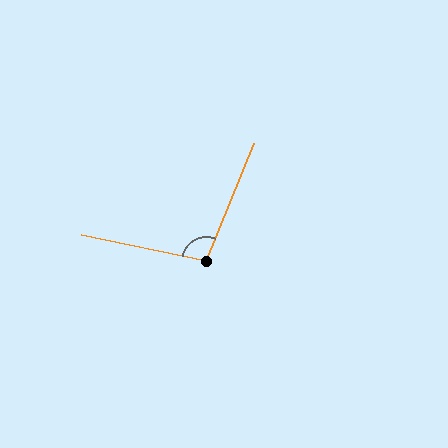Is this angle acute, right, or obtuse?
It is obtuse.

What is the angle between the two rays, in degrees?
Approximately 100 degrees.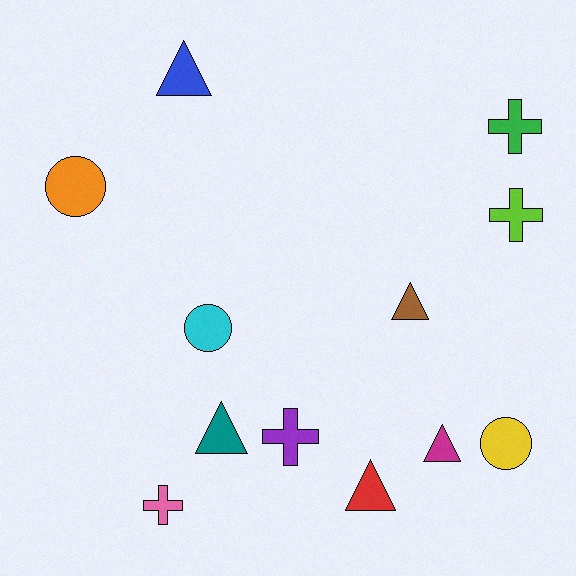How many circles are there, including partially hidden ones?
There are 3 circles.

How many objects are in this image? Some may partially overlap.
There are 12 objects.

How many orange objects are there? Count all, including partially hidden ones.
There is 1 orange object.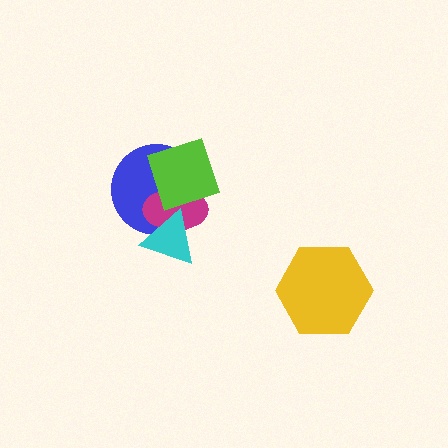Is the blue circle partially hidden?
Yes, it is partially covered by another shape.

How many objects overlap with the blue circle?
3 objects overlap with the blue circle.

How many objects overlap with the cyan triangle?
2 objects overlap with the cyan triangle.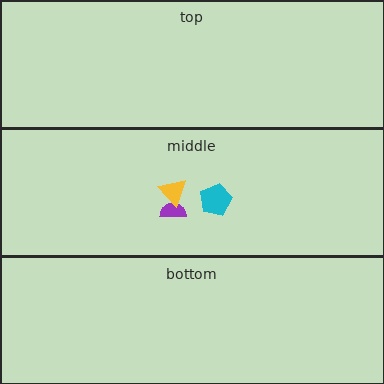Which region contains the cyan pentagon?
The middle region.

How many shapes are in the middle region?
3.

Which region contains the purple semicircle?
The middle region.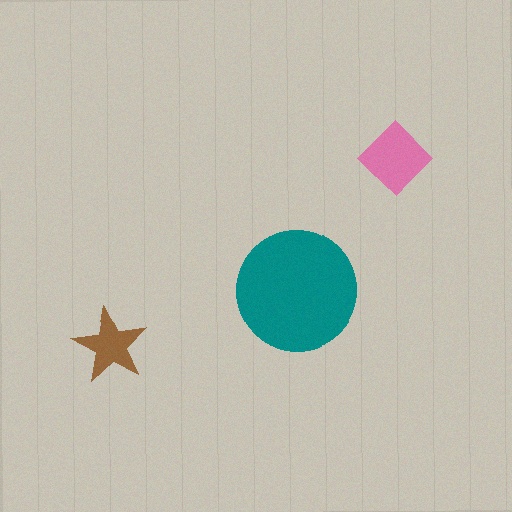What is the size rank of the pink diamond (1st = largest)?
2nd.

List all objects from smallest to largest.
The brown star, the pink diamond, the teal circle.